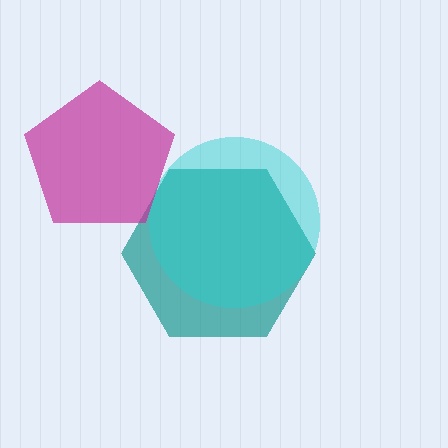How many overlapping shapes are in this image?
There are 3 overlapping shapes in the image.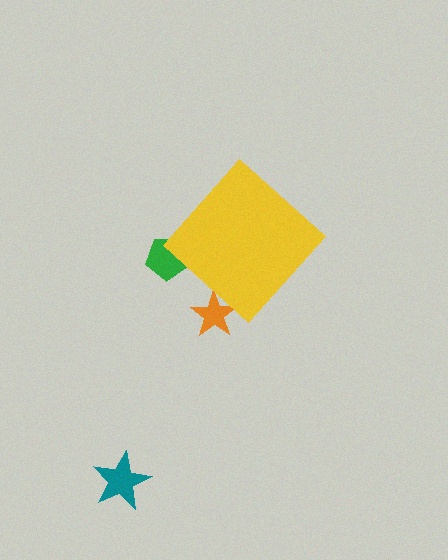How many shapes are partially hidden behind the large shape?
2 shapes are partially hidden.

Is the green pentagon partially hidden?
Yes, the green pentagon is partially hidden behind the yellow diamond.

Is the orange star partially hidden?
Yes, the orange star is partially hidden behind the yellow diamond.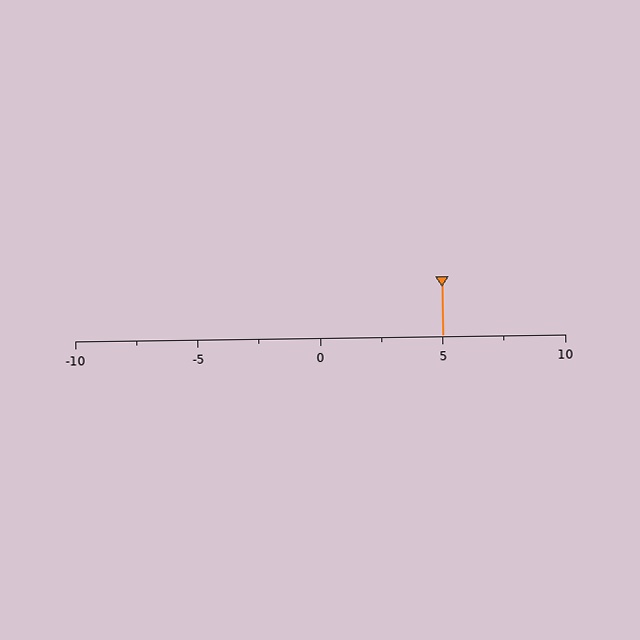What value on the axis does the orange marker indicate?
The marker indicates approximately 5.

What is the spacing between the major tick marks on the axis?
The major ticks are spaced 5 apart.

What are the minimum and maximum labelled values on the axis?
The axis runs from -10 to 10.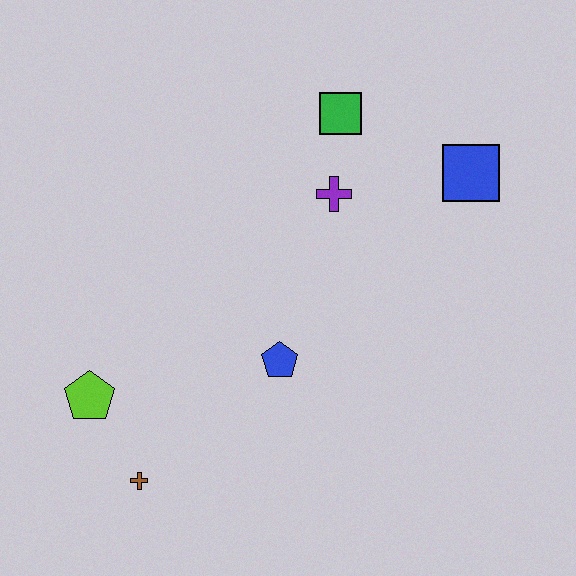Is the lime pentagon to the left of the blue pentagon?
Yes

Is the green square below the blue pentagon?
No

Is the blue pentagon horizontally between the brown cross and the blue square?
Yes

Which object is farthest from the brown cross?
The blue square is farthest from the brown cross.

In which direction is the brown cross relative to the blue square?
The brown cross is to the left of the blue square.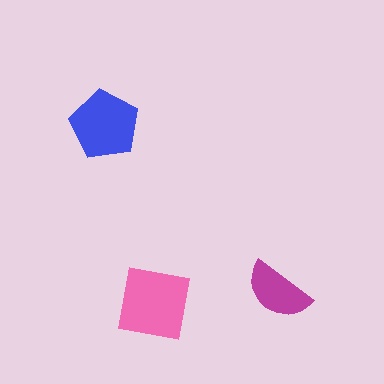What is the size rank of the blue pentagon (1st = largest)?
2nd.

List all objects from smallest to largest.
The magenta semicircle, the blue pentagon, the pink square.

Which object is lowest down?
The pink square is bottommost.